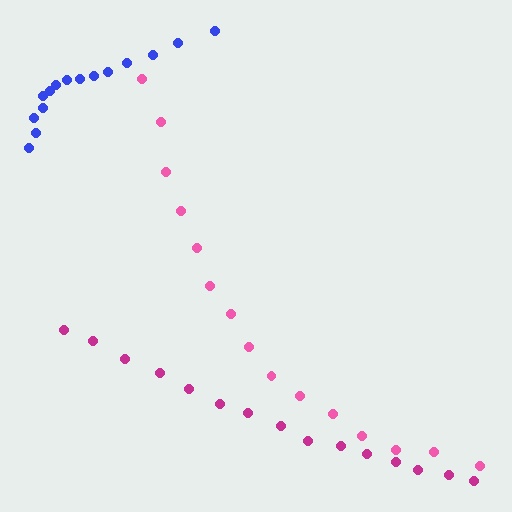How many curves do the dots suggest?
There are 3 distinct paths.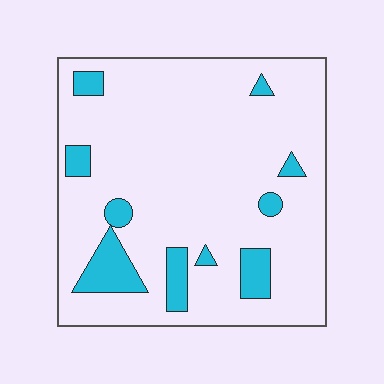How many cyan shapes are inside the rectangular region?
10.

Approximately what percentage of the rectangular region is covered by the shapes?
Approximately 15%.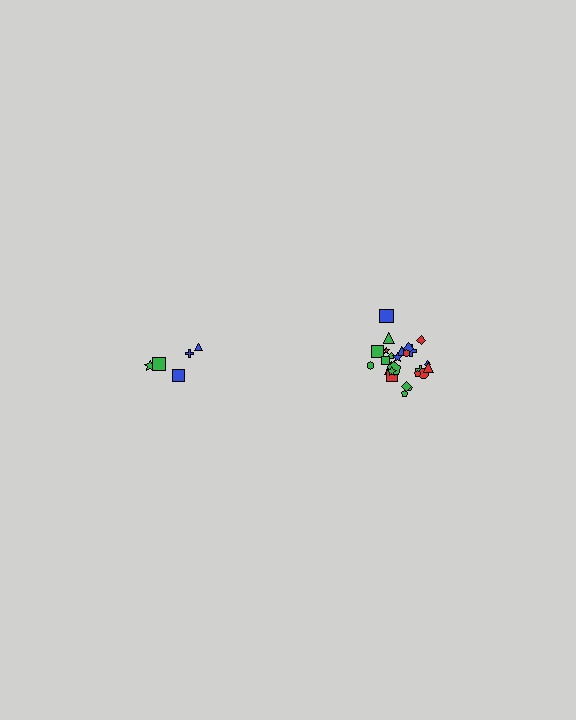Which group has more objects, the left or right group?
The right group.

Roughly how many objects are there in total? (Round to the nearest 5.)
Roughly 30 objects in total.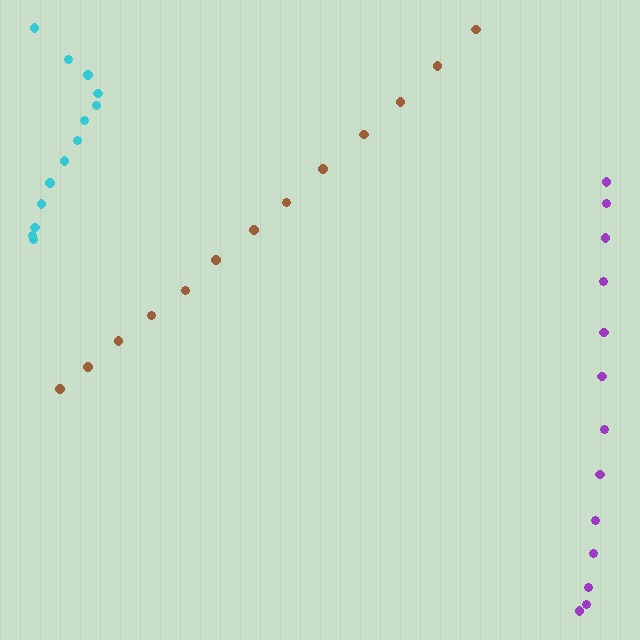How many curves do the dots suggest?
There are 3 distinct paths.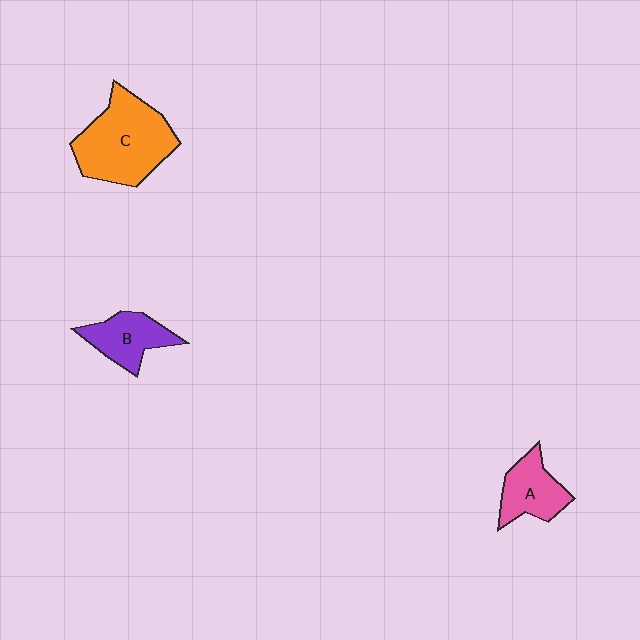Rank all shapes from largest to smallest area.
From largest to smallest: C (orange), B (purple), A (pink).